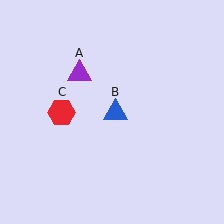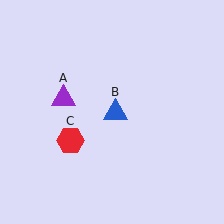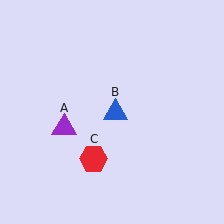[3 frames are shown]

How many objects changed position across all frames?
2 objects changed position: purple triangle (object A), red hexagon (object C).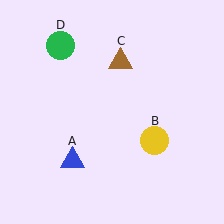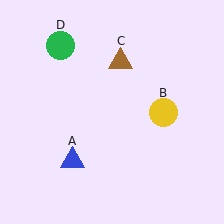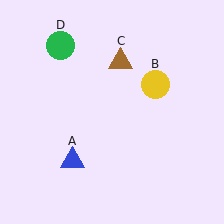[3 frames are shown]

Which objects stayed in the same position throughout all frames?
Blue triangle (object A) and brown triangle (object C) and green circle (object D) remained stationary.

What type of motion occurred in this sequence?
The yellow circle (object B) rotated counterclockwise around the center of the scene.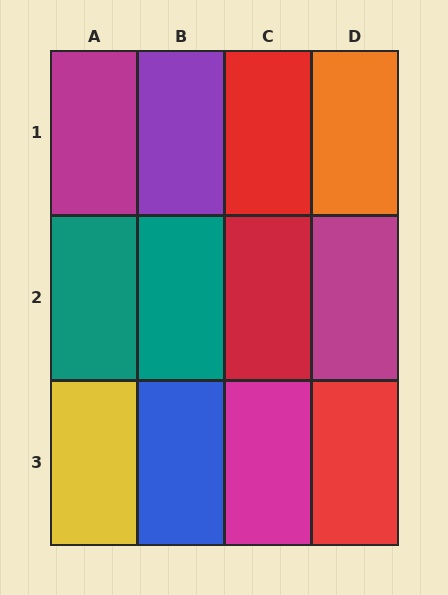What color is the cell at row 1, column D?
Orange.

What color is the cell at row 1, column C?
Red.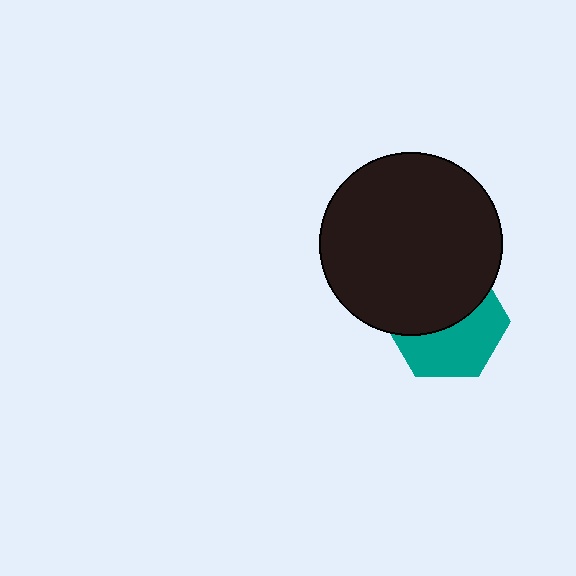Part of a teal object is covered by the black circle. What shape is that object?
It is a hexagon.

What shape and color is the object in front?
The object in front is a black circle.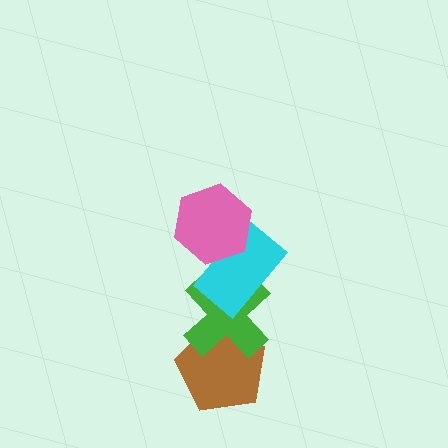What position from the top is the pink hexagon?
The pink hexagon is 1st from the top.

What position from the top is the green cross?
The green cross is 3rd from the top.